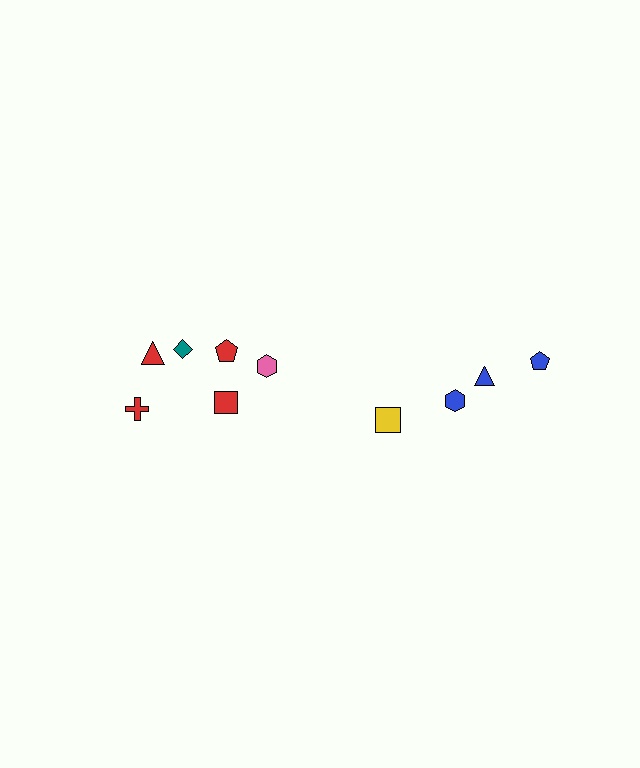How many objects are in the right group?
There are 4 objects.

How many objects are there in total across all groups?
There are 10 objects.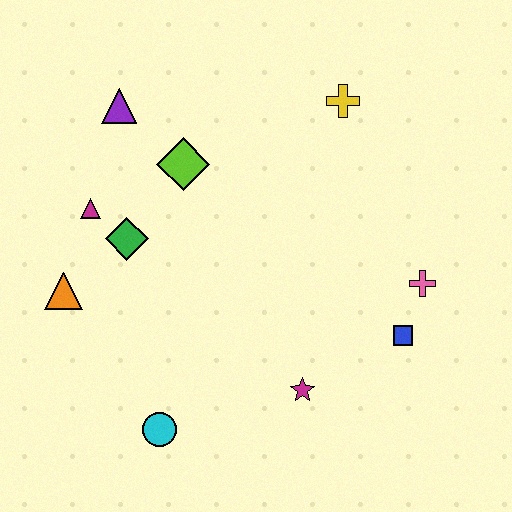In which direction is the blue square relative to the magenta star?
The blue square is to the right of the magenta star.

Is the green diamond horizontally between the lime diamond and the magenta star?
No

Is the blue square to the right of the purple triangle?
Yes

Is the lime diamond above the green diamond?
Yes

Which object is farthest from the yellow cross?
The cyan circle is farthest from the yellow cross.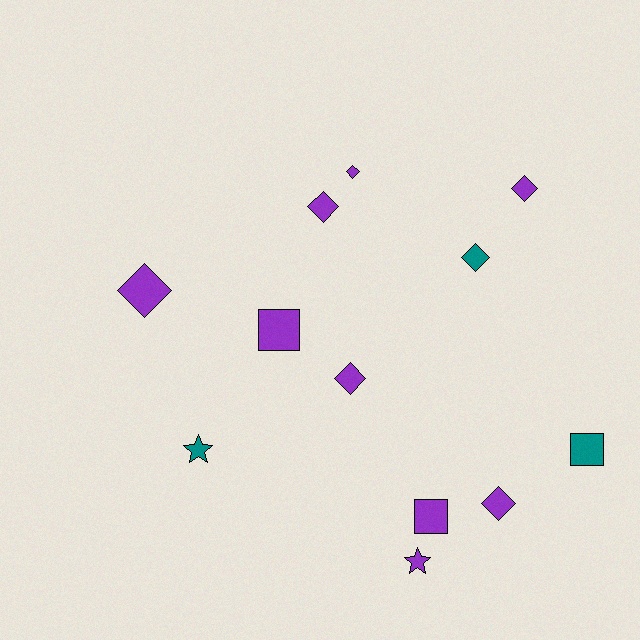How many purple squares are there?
There are 2 purple squares.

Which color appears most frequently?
Purple, with 9 objects.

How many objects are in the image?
There are 12 objects.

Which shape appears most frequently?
Diamond, with 7 objects.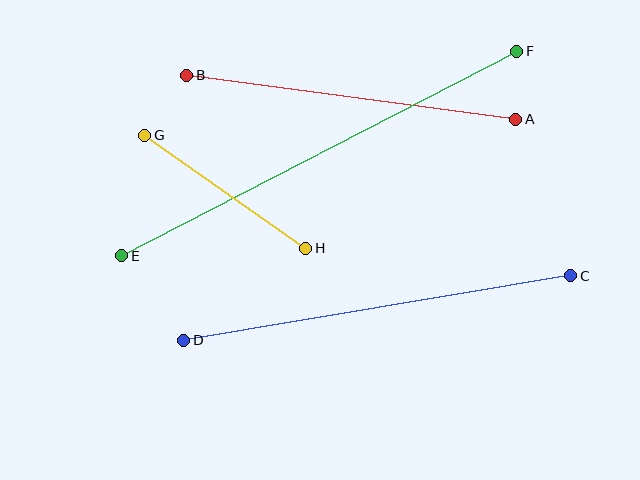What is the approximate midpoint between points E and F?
The midpoint is at approximately (319, 153) pixels.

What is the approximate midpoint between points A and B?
The midpoint is at approximately (351, 97) pixels.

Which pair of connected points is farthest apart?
Points E and F are farthest apart.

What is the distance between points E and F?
The distance is approximately 445 pixels.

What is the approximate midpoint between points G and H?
The midpoint is at approximately (225, 192) pixels.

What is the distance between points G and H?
The distance is approximately 197 pixels.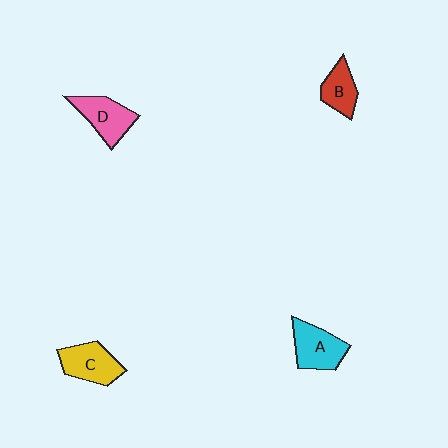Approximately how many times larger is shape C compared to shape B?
Approximately 1.4 times.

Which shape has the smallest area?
Shape B (red).